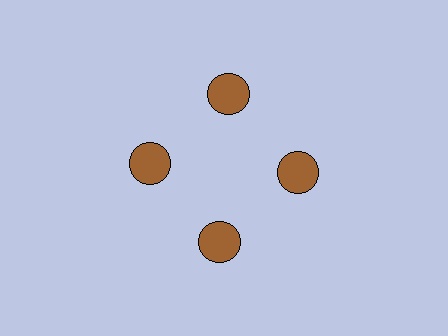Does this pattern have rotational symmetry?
Yes, this pattern has 4-fold rotational symmetry. It looks the same after rotating 90 degrees around the center.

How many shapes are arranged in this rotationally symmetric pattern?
There are 4 shapes, arranged in 4 groups of 1.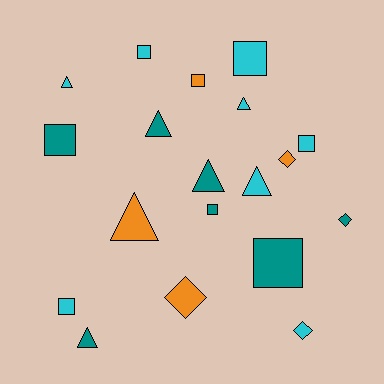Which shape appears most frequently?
Square, with 8 objects.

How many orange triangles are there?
There is 1 orange triangle.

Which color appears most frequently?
Cyan, with 8 objects.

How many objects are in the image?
There are 19 objects.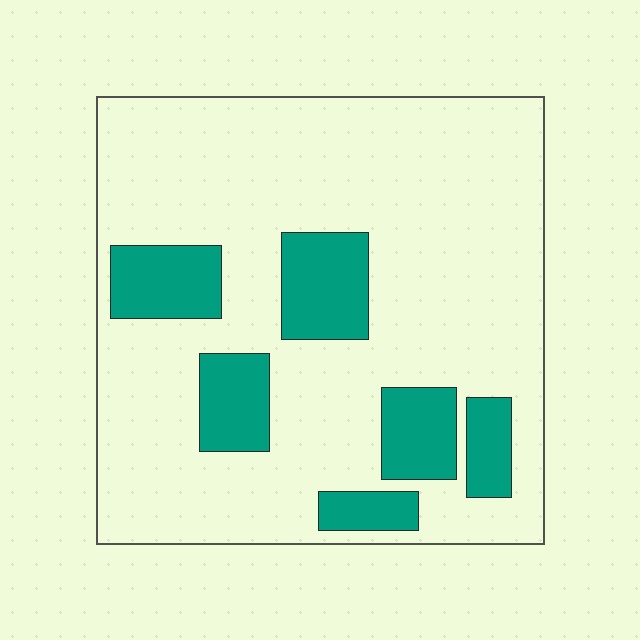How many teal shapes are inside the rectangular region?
6.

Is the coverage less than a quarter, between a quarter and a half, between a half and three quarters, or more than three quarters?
Less than a quarter.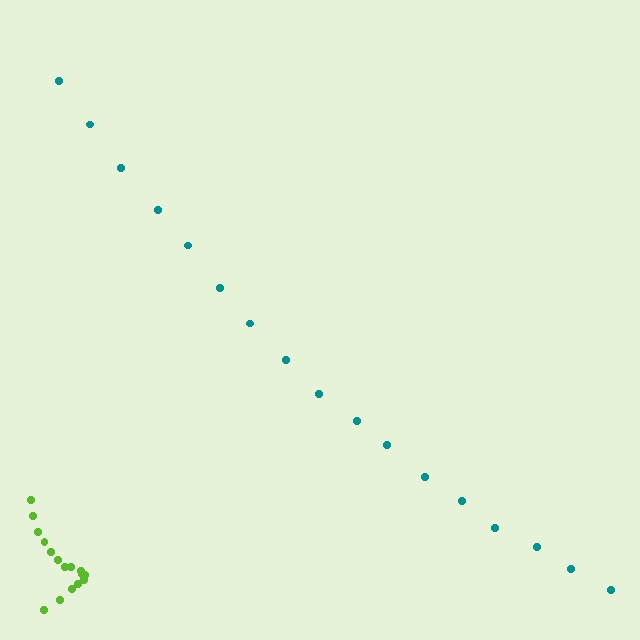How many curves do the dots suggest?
There are 2 distinct paths.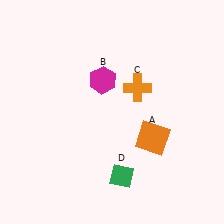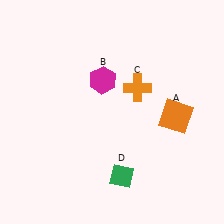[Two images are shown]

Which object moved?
The orange square (A) moved right.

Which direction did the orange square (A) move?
The orange square (A) moved right.